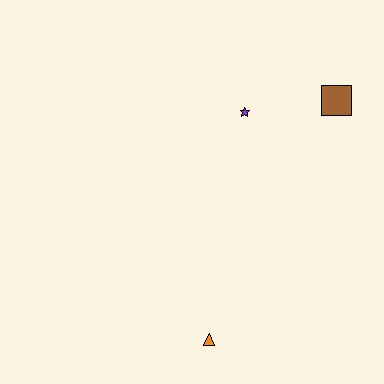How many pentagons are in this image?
There are no pentagons.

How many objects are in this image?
There are 3 objects.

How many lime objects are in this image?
There are no lime objects.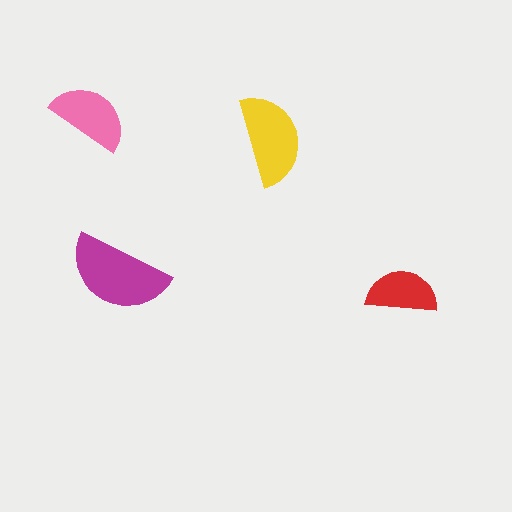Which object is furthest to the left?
The pink semicircle is leftmost.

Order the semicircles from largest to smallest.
the magenta one, the yellow one, the pink one, the red one.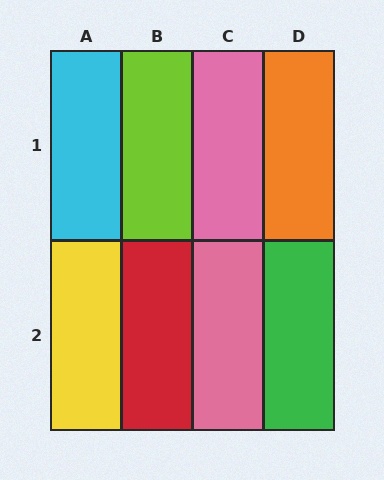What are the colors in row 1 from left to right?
Cyan, lime, pink, orange.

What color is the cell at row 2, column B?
Red.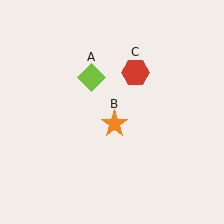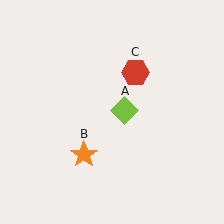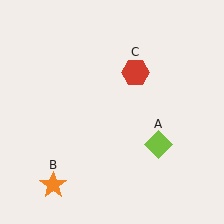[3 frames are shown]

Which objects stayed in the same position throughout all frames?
Red hexagon (object C) remained stationary.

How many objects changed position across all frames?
2 objects changed position: lime diamond (object A), orange star (object B).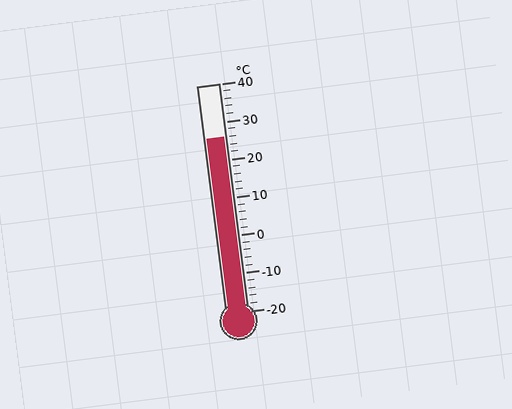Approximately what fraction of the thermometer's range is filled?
The thermometer is filled to approximately 75% of its range.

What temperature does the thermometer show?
The thermometer shows approximately 26°C.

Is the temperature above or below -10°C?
The temperature is above -10°C.